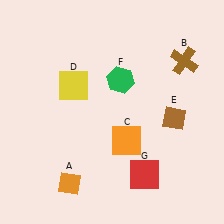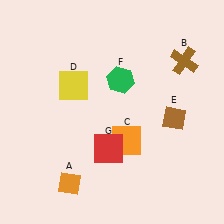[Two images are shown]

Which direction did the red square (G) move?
The red square (G) moved left.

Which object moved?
The red square (G) moved left.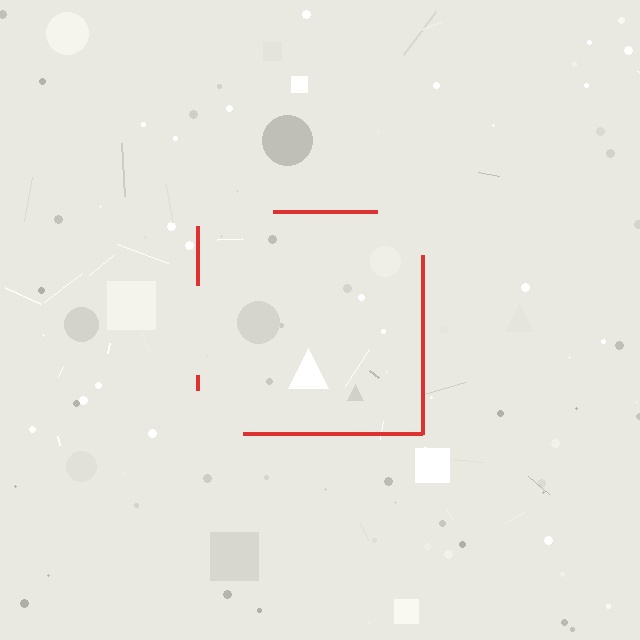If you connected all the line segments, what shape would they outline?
They would outline a square.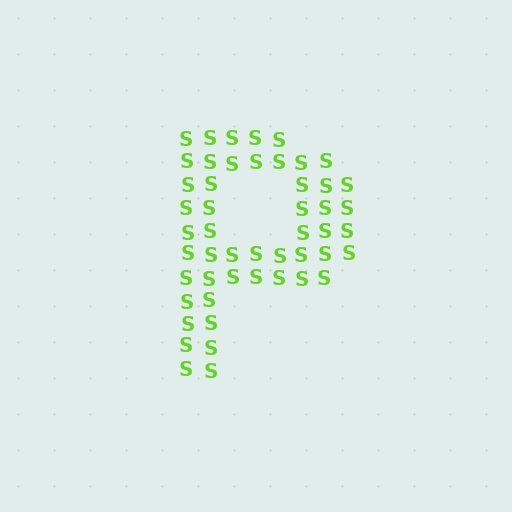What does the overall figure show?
The overall figure shows the letter P.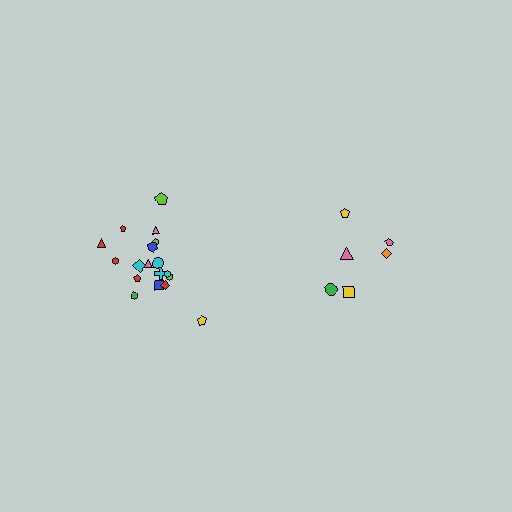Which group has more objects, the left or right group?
The left group.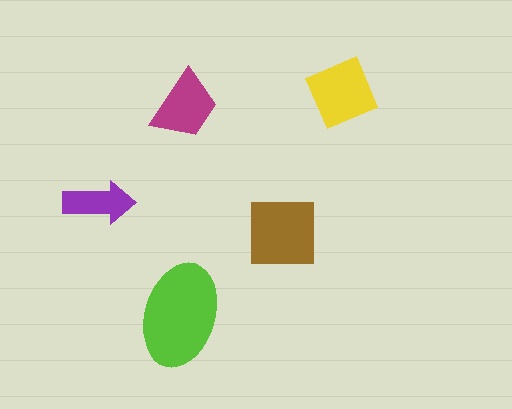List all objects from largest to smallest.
The lime ellipse, the brown square, the yellow diamond, the magenta trapezoid, the purple arrow.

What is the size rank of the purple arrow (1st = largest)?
5th.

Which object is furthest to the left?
The purple arrow is leftmost.